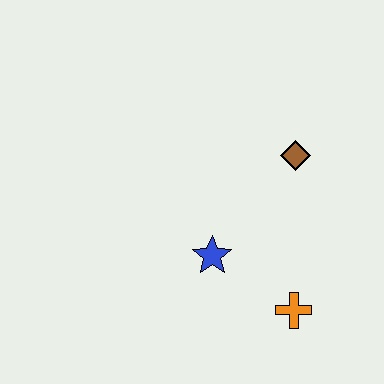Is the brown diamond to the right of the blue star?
Yes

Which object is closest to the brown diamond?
The blue star is closest to the brown diamond.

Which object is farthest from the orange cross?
The brown diamond is farthest from the orange cross.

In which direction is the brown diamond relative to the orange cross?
The brown diamond is above the orange cross.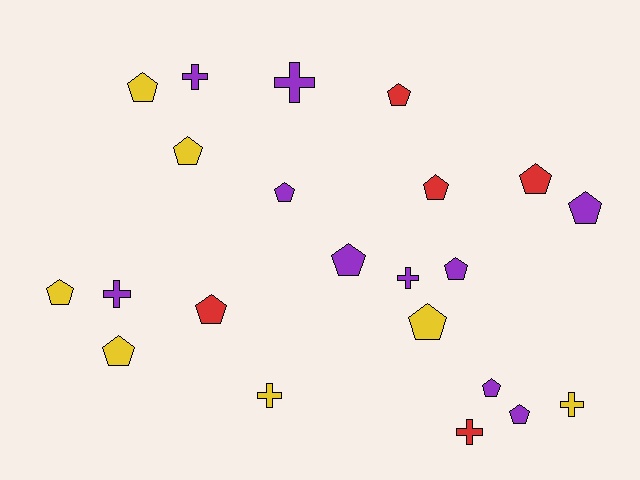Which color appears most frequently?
Purple, with 10 objects.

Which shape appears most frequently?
Pentagon, with 15 objects.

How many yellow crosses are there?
There are 2 yellow crosses.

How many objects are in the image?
There are 22 objects.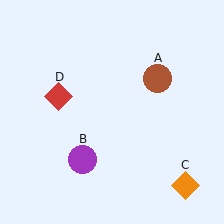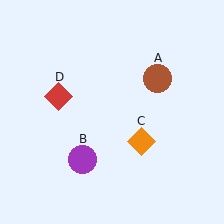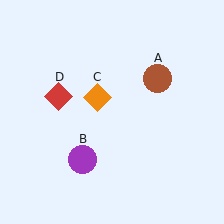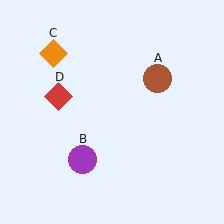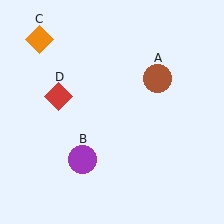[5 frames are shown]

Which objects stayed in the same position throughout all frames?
Brown circle (object A) and purple circle (object B) and red diamond (object D) remained stationary.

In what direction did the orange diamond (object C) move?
The orange diamond (object C) moved up and to the left.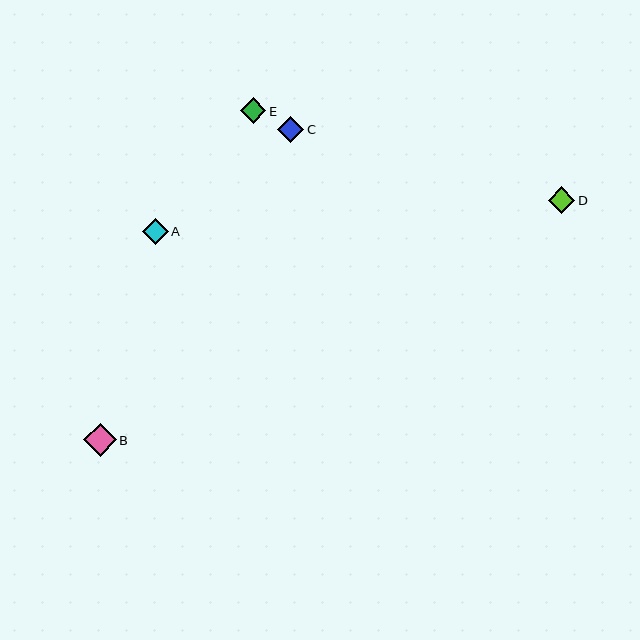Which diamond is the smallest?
Diamond E is the smallest with a size of approximately 25 pixels.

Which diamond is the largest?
Diamond B is the largest with a size of approximately 33 pixels.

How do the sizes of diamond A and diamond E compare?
Diamond A and diamond E are approximately the same size.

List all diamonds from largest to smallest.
From largest to smallest: B, D, C, A, E.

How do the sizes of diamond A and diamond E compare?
Diamond A and diamond E are approximately the same size.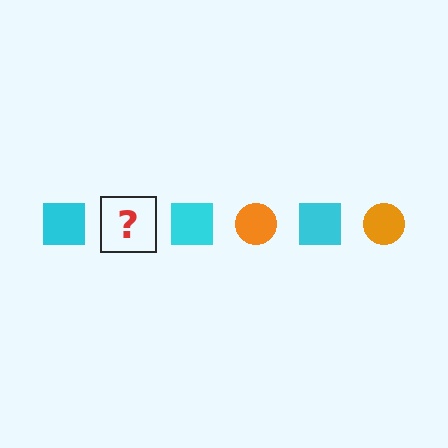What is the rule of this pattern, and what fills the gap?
The rule is that the pattern alternates between cyan square and orange circle. The gap should be filled with an orange circle.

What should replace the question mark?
The question mark should be replaced with an orange circle.